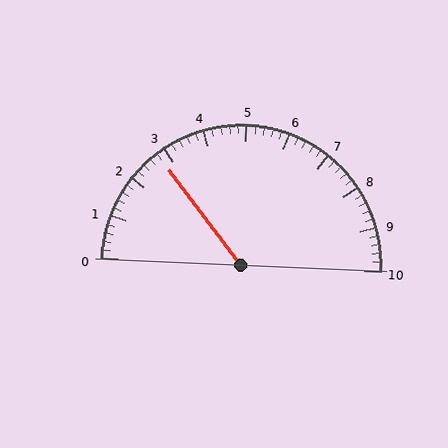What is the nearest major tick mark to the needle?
The nearest major tick mark is 3.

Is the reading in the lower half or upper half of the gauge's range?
The reading is in the lower half of the range (0 to 10).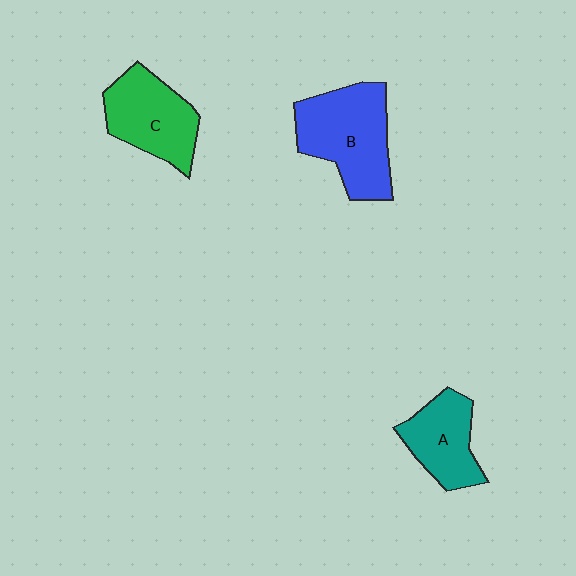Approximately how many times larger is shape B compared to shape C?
Approximately 1.3 times.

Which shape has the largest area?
Shape B (blue).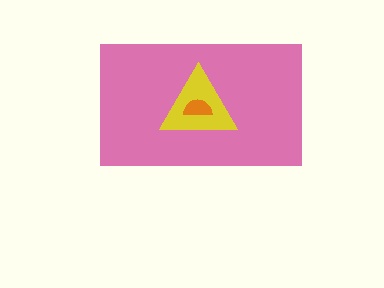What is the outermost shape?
The pink rectangle.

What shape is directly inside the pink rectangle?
The yellow triangle.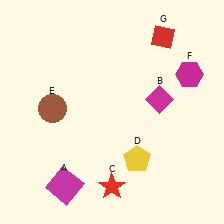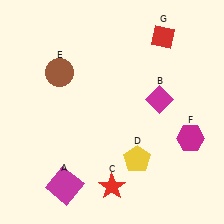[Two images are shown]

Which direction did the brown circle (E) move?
The brown circle (E) moved up.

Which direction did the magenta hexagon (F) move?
The magenta hexagon (F) moved down.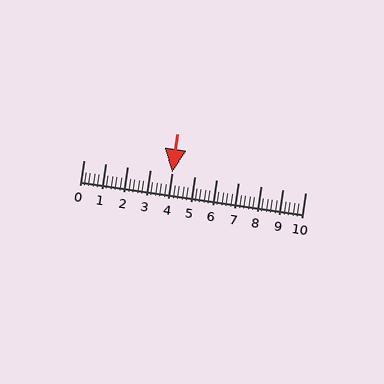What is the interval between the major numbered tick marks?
The major tick marks are spaced 1 units apart.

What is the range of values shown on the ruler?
The ruler shows values from 0 to 10.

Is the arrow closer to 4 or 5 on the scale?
The arrow is closer to 4.